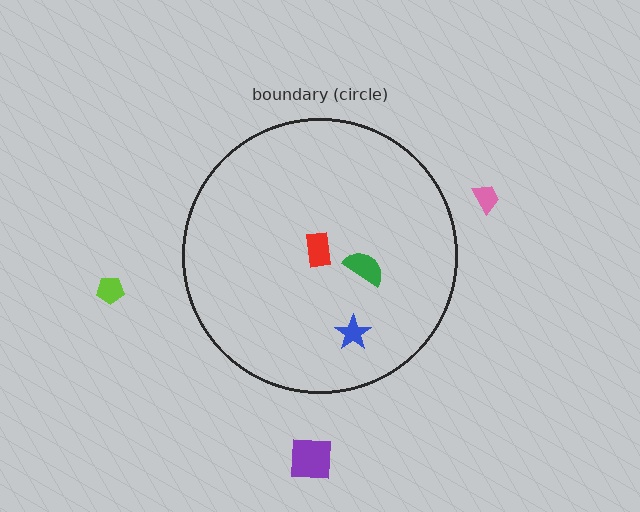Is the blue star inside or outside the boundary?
Inside.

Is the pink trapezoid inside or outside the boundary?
Outside.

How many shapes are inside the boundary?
3 inside, 3 outside.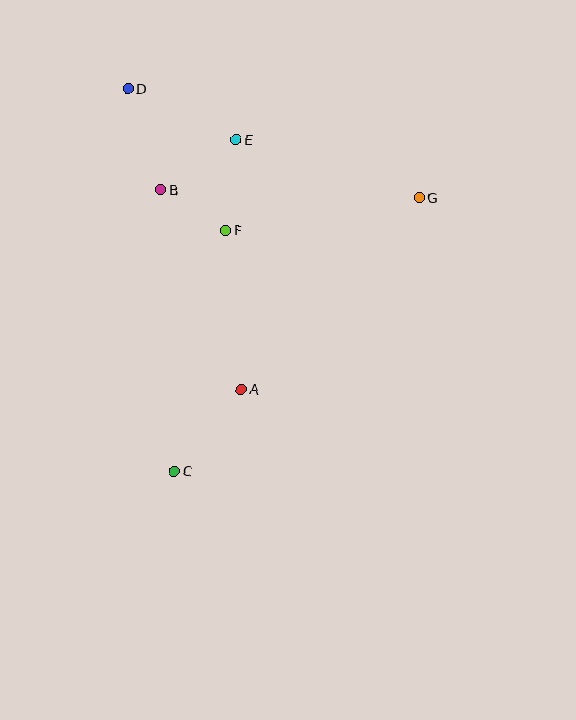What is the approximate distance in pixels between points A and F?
The distance between A and F is approximately 159 pixels.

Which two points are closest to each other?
Points B and F are closest to each other.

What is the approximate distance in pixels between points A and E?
The distance between A and E is approximately 249 pixels.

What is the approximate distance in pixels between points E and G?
The distance between E and G is approximately 192 pixels.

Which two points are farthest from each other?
Points C and D are farthest from each other.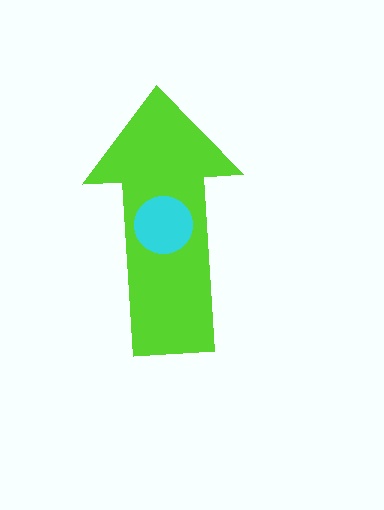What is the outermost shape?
The lime arrow.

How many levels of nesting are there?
2.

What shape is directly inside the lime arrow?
The cyan circle.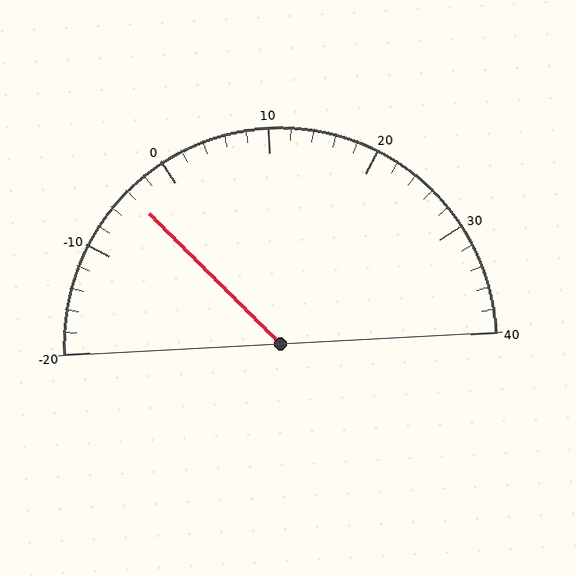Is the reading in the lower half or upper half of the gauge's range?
The reading is in the lower half of the range (-20 to 40).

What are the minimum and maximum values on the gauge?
The gauge ranges from -20 to 40.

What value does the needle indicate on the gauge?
The needle indicates approximately -4.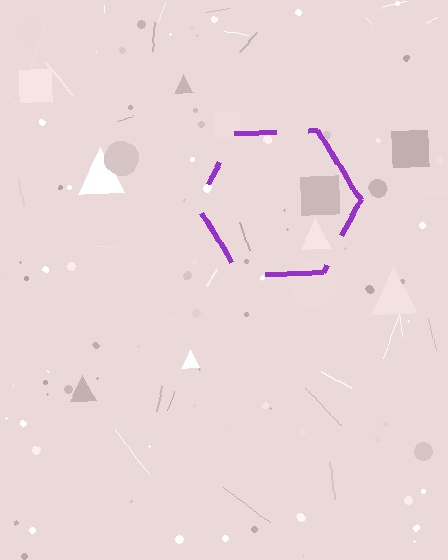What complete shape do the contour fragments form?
The contour fragments form a hexagon.